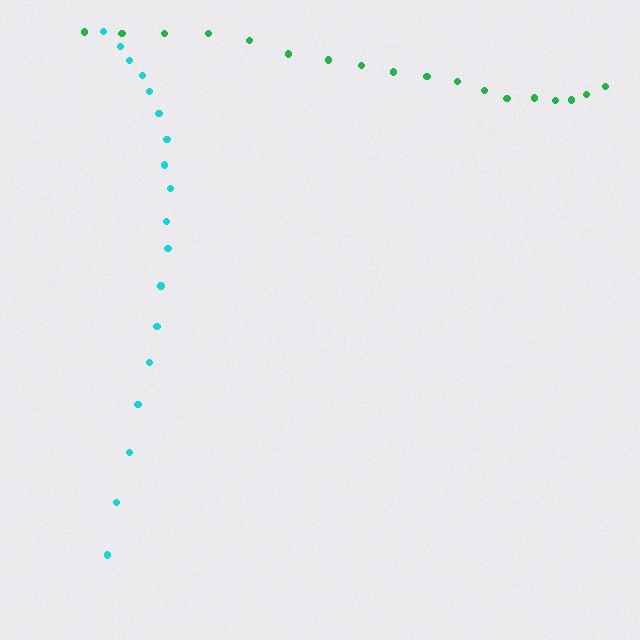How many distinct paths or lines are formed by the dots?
There are 2 distinct paths.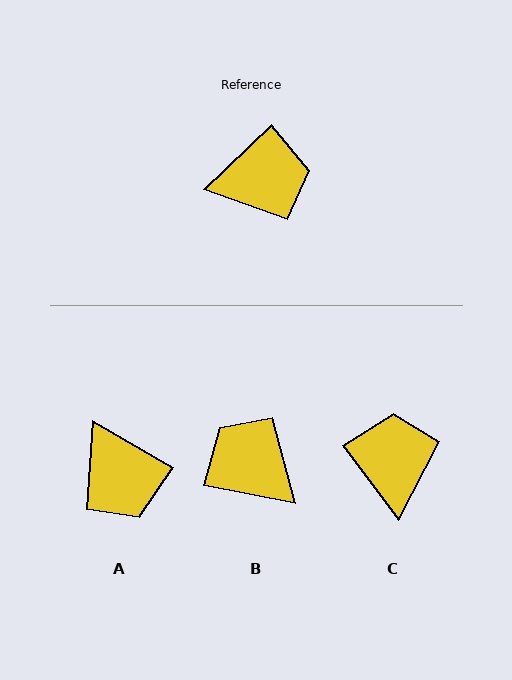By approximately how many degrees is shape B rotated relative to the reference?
Approximately 125 degrees counter-clockwise.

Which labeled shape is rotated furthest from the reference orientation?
B, about 125 degrees away.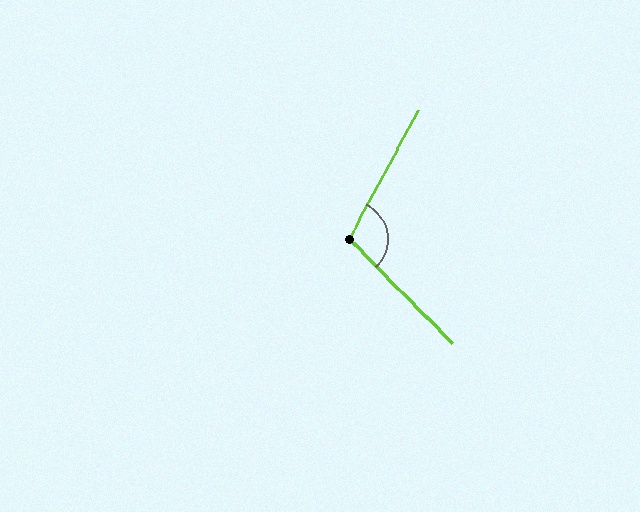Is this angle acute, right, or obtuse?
It is obtuse.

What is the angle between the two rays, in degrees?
Approximately 107 degrees.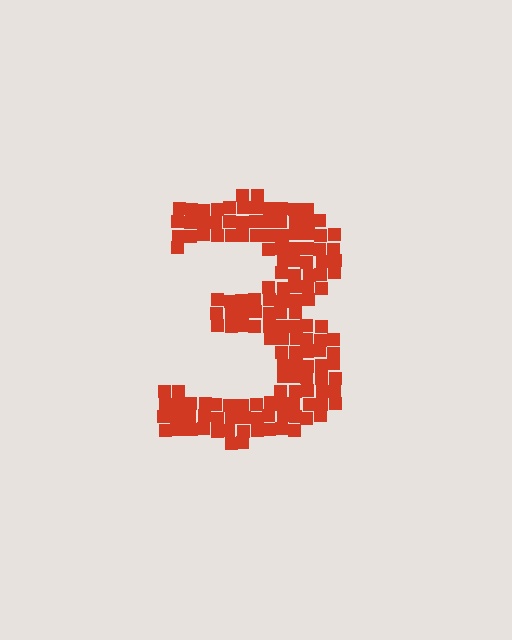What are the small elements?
The small elements are squares.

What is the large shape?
The large shape is the digit 3.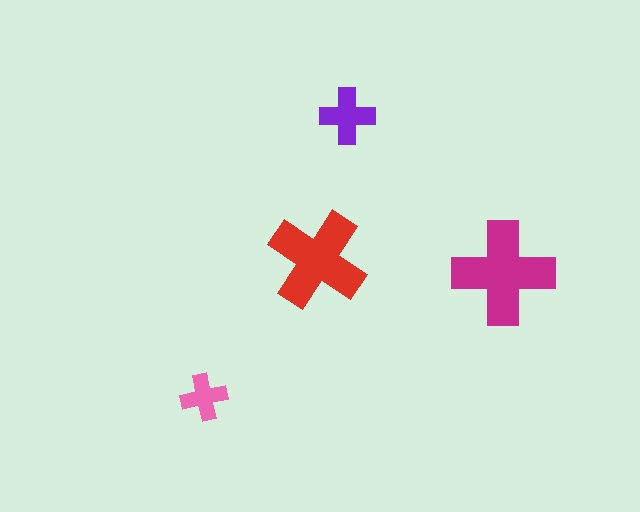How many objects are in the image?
There are 4 objects in the image.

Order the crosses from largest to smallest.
the magenta one, the red one, the purple one, the pink one.